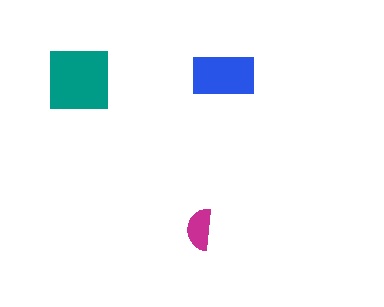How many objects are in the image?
There are 3 objects in the image.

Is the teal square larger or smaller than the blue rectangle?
Larger.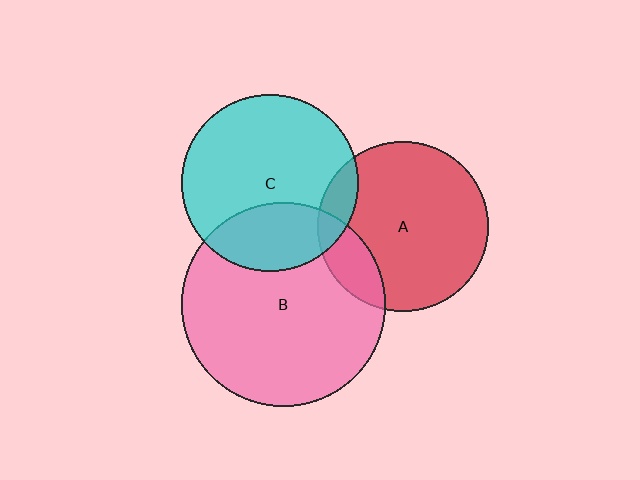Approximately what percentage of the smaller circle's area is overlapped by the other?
Approximately 10%.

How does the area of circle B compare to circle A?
Approximately 1.4 times.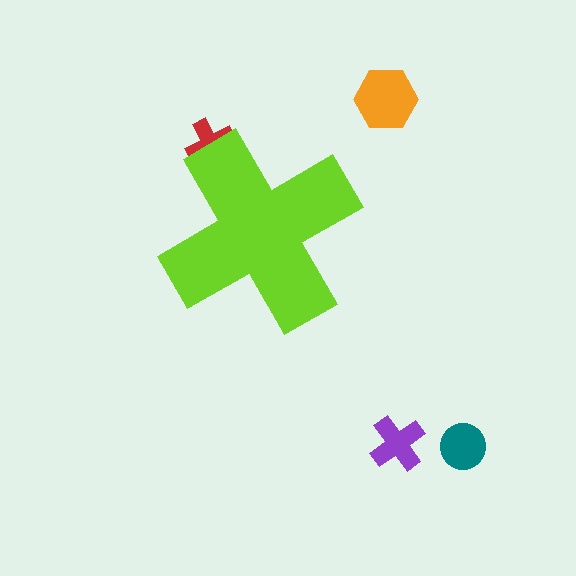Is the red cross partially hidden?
Yes, the red cross is partially hidden behind the lime cross.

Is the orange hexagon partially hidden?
No, the orange hexagon is fully visible.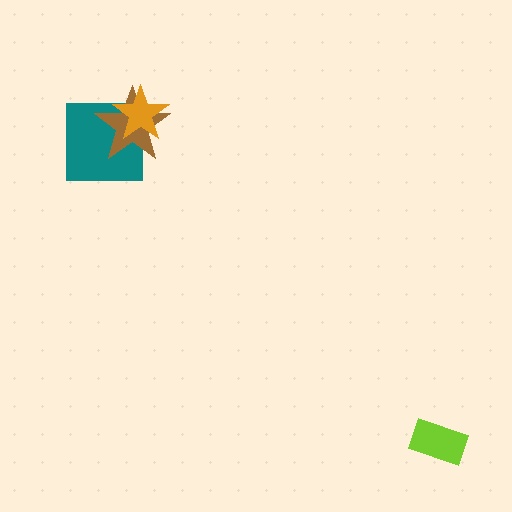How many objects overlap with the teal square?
2 objects overlap with the teal square.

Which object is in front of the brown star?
The orange star is in front of the brown star.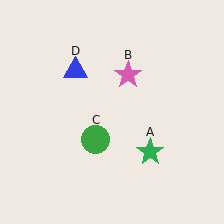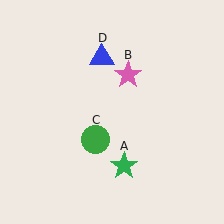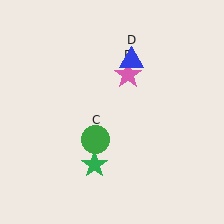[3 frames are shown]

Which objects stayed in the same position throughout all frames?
Pink star (object B) and green circle (object C) remained stationary.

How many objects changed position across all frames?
2 objects changed position: green star (object A), blue triangle (object D).